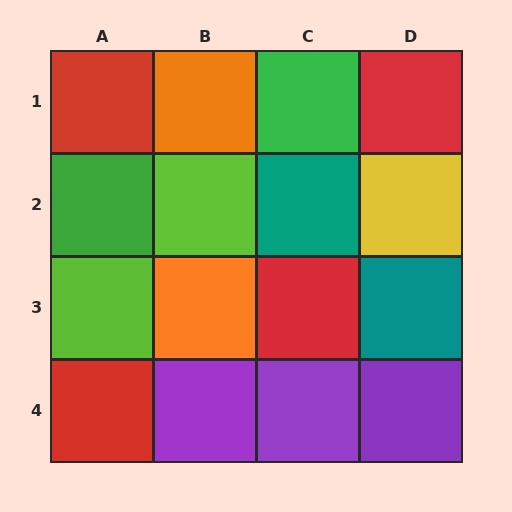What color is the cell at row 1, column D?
Red.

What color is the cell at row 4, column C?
Purple.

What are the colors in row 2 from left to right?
Green, lime, teal, yellow.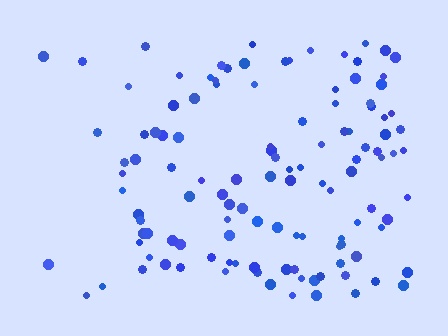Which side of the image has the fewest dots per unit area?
The left.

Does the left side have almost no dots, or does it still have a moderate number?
Still a moderate number, just noticeably fewer than the right.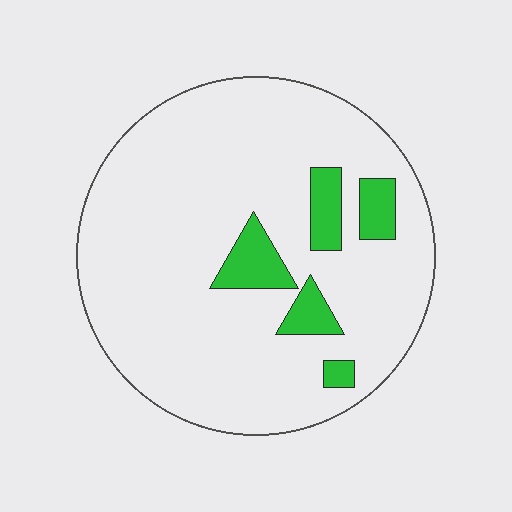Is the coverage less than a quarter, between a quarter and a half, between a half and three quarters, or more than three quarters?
Less than a quarter.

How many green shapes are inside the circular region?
5.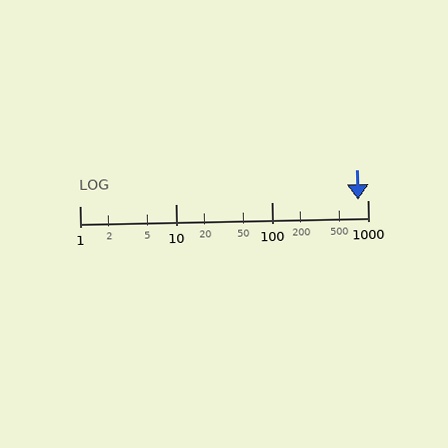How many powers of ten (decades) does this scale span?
The scale spans 3 decades, from 1 to 1000.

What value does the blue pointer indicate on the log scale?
The pointer indicates approximately 790.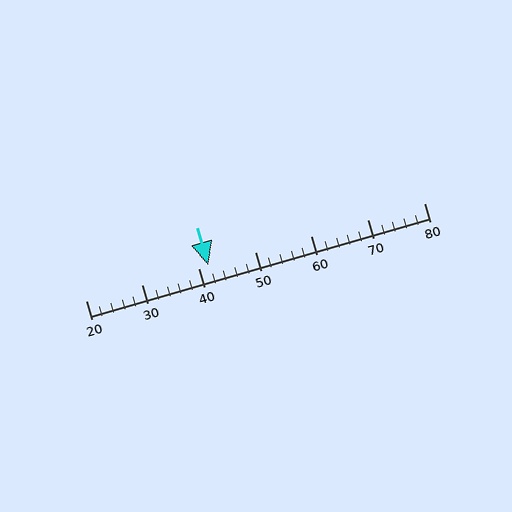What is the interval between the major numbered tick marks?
The major tick marks are spaced 10 units apart.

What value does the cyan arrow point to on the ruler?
The cyan arrow points to approximately 42.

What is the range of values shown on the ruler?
The ruler shows values from 20 to 80.